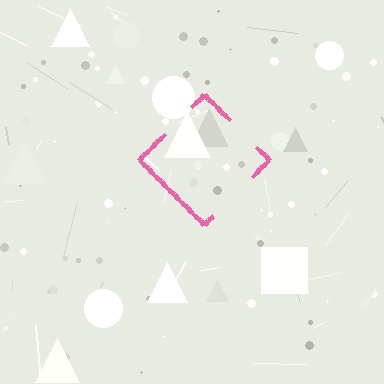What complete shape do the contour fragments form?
The contour fragments form a diamond.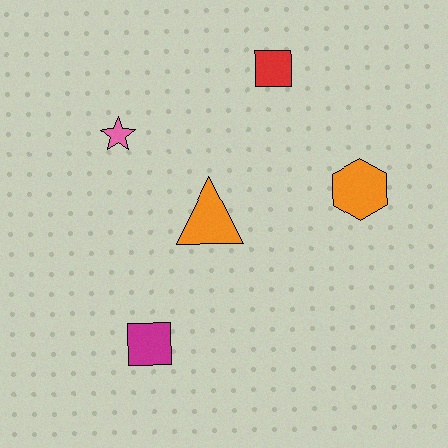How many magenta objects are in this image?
There is 1 magenta object.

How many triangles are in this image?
There is 1 triangle.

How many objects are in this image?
There are 5 objects.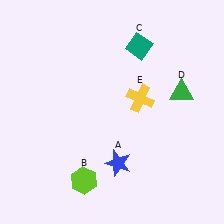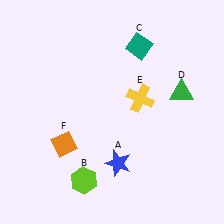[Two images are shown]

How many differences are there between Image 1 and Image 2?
There is 1 difference between the two images.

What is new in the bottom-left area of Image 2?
An orange diamond (F) was added in the bottom-left area of Image 2.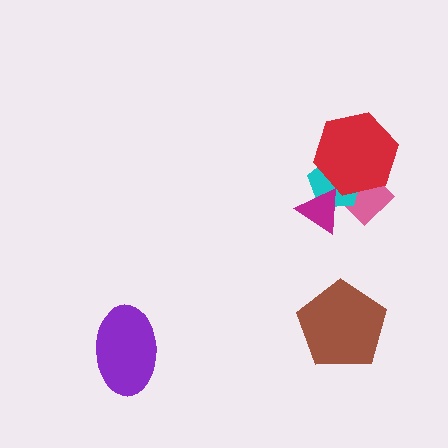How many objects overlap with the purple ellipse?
0 objects overlap with the purple ellipse.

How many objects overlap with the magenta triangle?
2 objects overlap with the magenta triangle.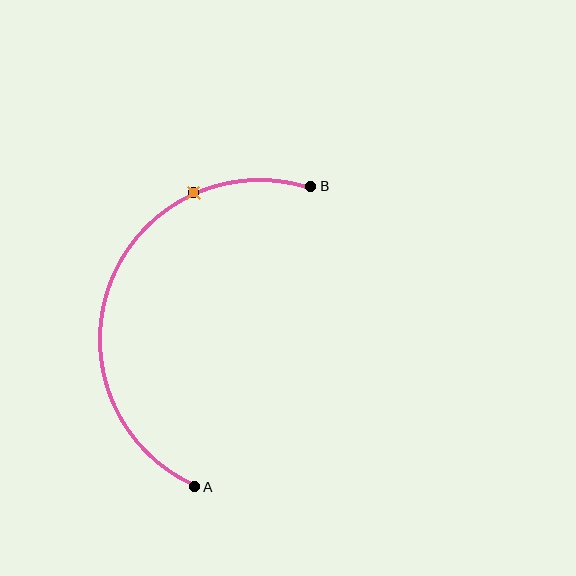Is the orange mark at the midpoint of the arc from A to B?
No. The orange mark lies on the arc but is closer to endpoint B. The arc midpoint would be at the point on the curve equidistant along the arc from both A and B.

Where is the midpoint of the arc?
The arc midpoint is the point on the curve farthest from the straight line joining A and B. It sits to the left of that line.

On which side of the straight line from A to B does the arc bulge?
The arc bulges to the left of the straight line connecting A and B.